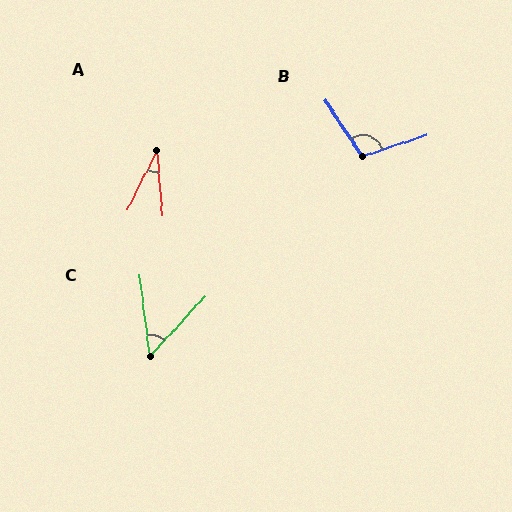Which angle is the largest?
B, at approximately 105 degrees.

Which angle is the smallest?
A, at approximately 31 degrees.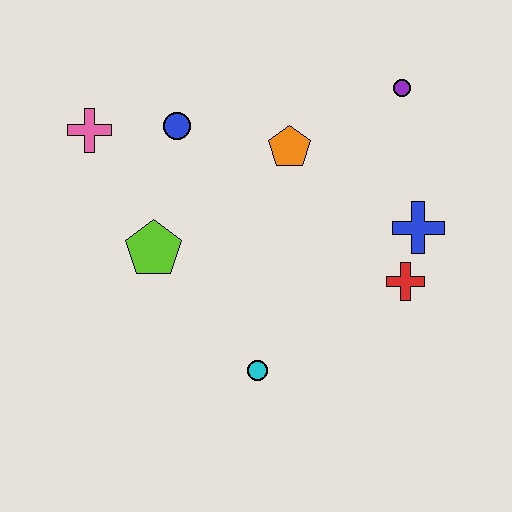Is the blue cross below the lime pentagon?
No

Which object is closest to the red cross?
The blue cross is closest to the red cross.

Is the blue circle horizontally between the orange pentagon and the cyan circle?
No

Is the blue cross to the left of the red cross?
No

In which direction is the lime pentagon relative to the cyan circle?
The lime pentagon is above the cyan circle.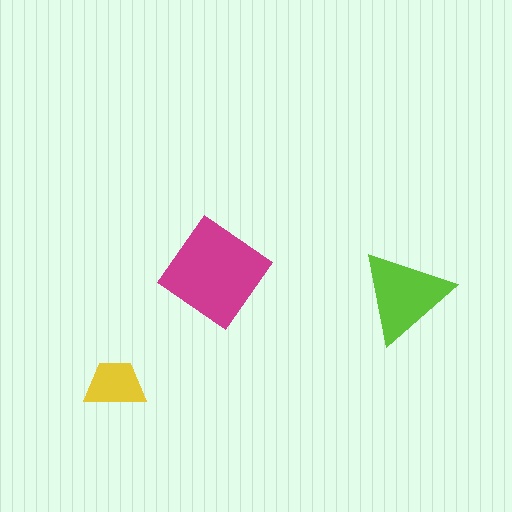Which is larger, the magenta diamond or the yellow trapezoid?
The magenta diamond.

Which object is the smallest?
The yellow trapezoid.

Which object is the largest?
The magenta diamond.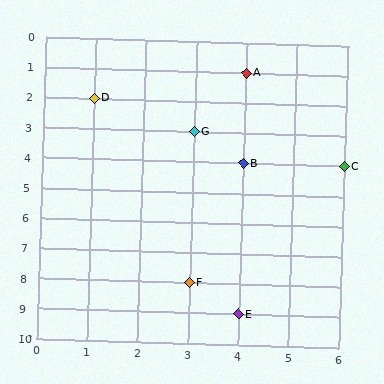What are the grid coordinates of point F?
Point F is at grid coordinates (3, 8).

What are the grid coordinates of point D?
Point D is at grid coordinates (1, 2).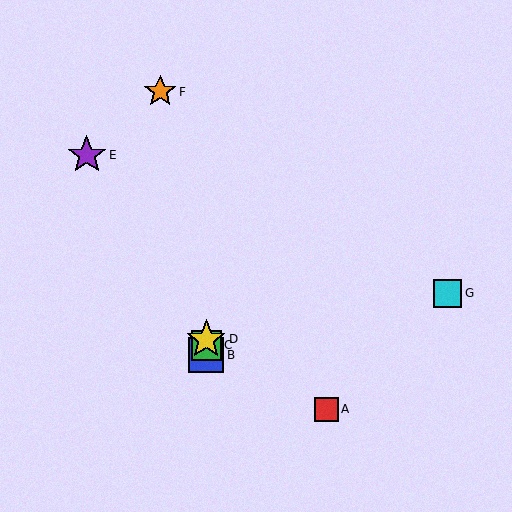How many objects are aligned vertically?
3 objects (B, C, D) are aligned vertically.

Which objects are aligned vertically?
Objects B, C, D are aligned vertically.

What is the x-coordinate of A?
Object A is at x≈326.